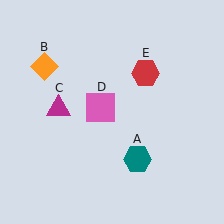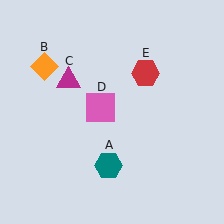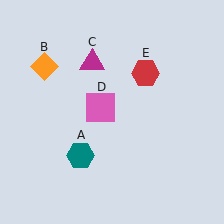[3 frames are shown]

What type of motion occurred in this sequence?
The teal hexagon (object A), magenta triangle (object C) rotated clockwise around the center of the scene.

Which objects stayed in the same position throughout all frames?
Orange diamond (object B) and pink square (object D) and red hexagon (object E) remained stationary.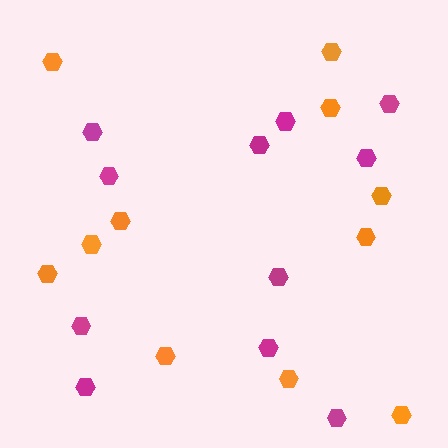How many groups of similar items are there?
There are 2 groups: one group of orange hexagons (11) and one group of magenta hexagons (11).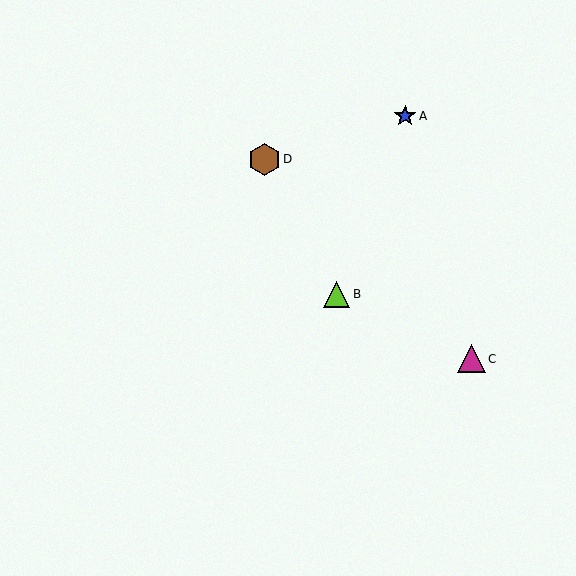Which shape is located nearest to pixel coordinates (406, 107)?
The blue star (labeled A) at (405, 116) is nearest to that location.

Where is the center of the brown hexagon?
The center of the brown hexagon is at (265, 159).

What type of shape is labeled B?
Shape B is a lime triangle.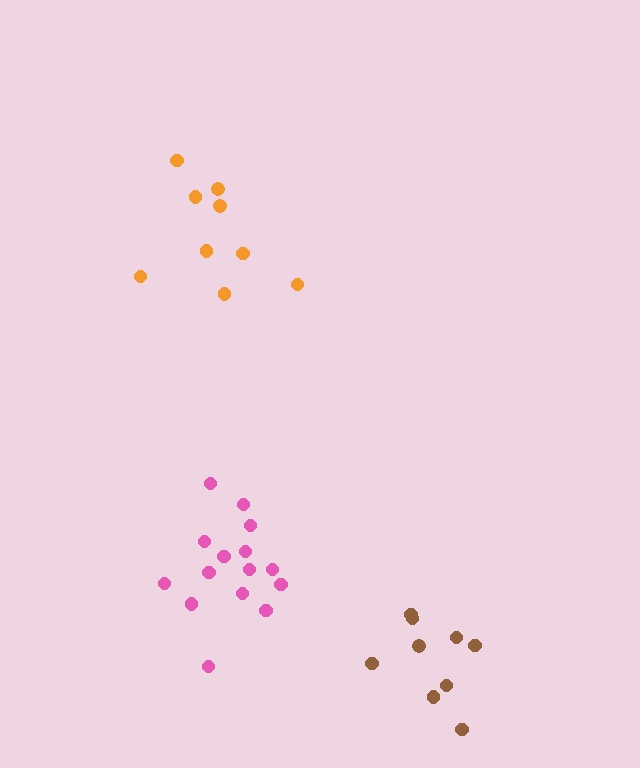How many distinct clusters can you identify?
There are 3 distinct clusters.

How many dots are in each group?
Group 1: 15 dots, Group 2: 9 dots, Group 3: 9 dots (33 total).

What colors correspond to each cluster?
The clusters are colored: pink, brown, orange.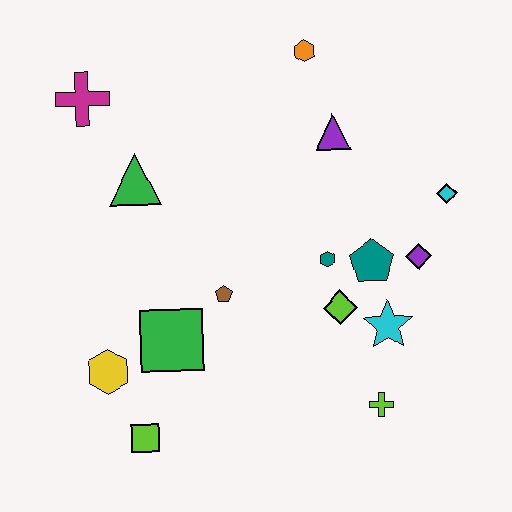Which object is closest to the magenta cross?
The green triangle is closest to the magenta cross.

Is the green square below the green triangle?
Yes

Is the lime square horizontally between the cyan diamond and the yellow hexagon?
Yes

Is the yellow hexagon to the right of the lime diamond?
No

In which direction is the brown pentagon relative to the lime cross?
The brown pentagon is to the left of the lime cross.